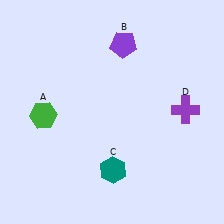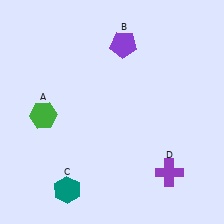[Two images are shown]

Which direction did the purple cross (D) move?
The purple cross (D) moved down.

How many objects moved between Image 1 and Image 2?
2 objects moved between the two images.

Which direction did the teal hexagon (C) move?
The teal hexagon (C) moved left.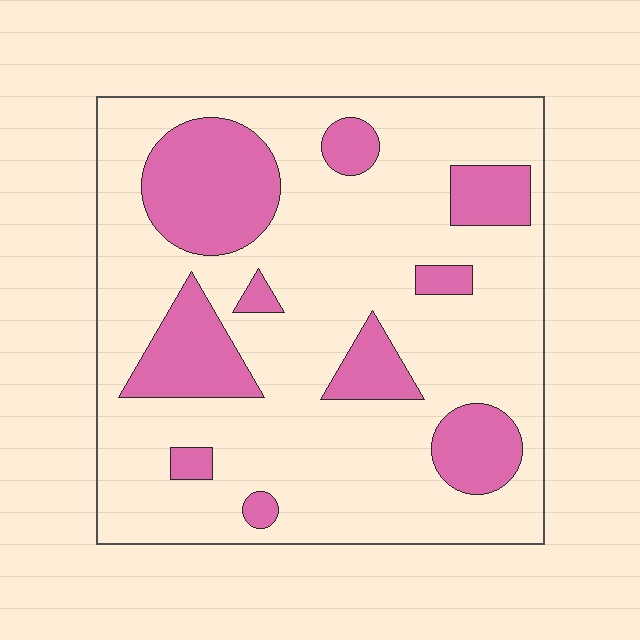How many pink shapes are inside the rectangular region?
10.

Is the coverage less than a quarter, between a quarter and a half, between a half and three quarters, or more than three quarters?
Less than a quarter.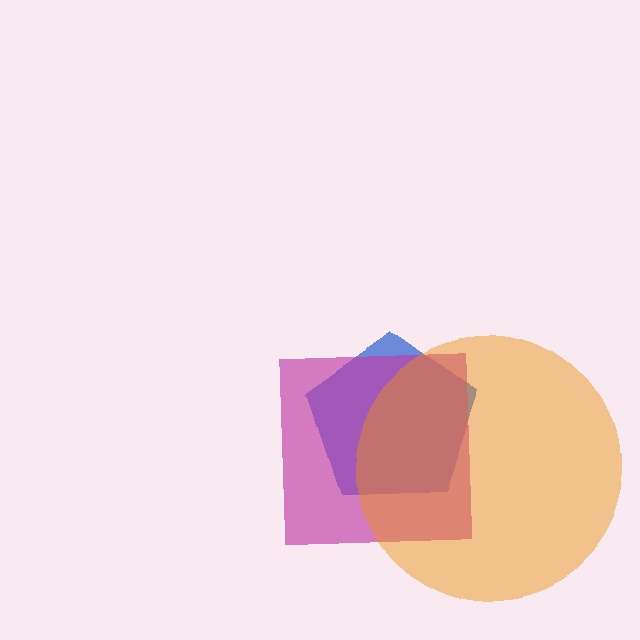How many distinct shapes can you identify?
There are 3 distinct shapes: a blue pentagon, a magenta square, an orange circle.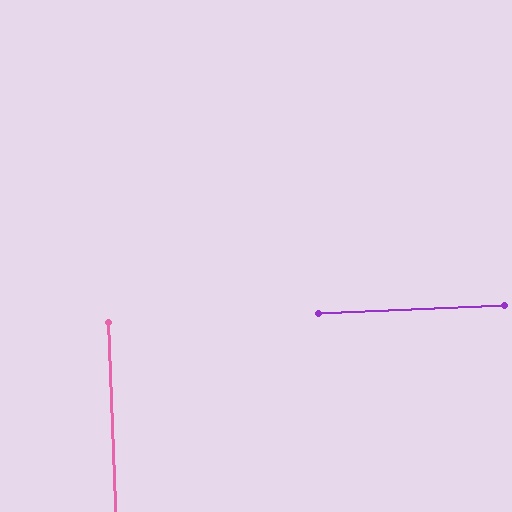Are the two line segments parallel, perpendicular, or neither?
Perpendicular — they meet at approximately 90°.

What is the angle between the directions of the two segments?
Approximately 90 degrees.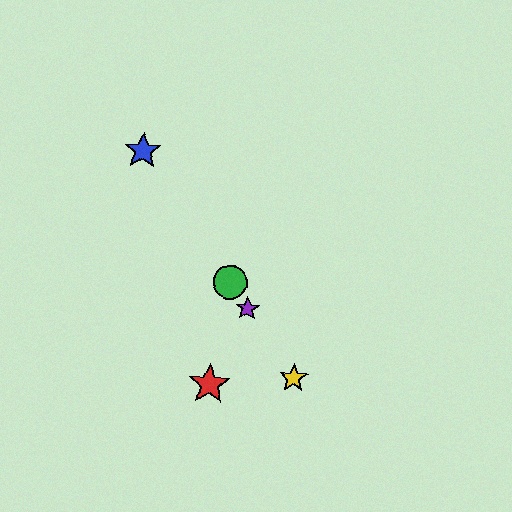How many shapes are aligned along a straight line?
4 shapes (the blue star, the green circle, the yellow star, the purple star) are aligned along a straight line.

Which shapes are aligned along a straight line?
The blue star, the green circle, the yellow star, the purple star are aligned along a straight line.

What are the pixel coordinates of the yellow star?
The yellow star is at (293, 378).